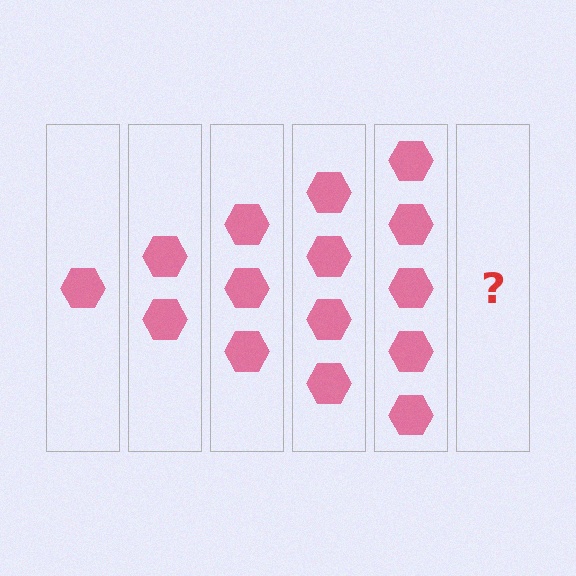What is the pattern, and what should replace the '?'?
The pattern is that each step adds one more hexagon. The '?' should be 6 hexagons.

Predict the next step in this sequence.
The next step is 6 hexagons.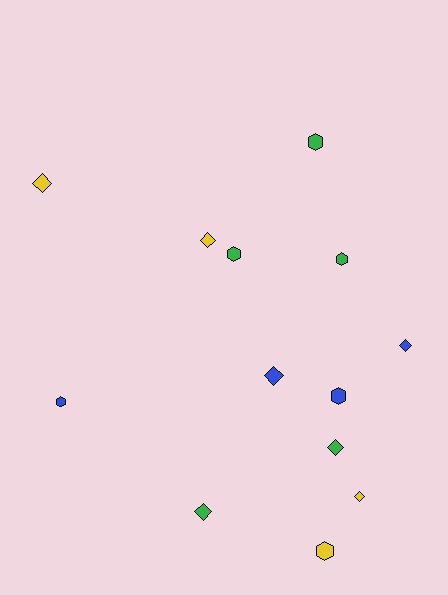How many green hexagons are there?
There are 3 green hexagons.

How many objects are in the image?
There are 13 objects.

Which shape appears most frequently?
Diamond, with 7 objects.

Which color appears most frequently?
Green, with 5 objects.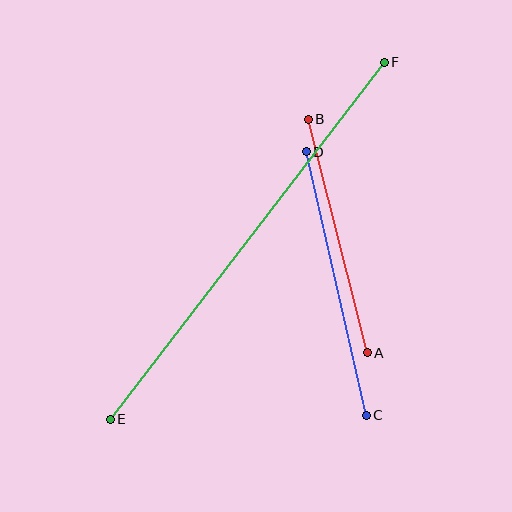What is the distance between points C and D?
The distance is approximately 270 pixels.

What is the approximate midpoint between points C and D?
The midpoint is at approximately (336, 283) pixels.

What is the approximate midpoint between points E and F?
The midpoint is at approximately (247, 241) pixels.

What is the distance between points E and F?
The distance is approximately 450 pixels.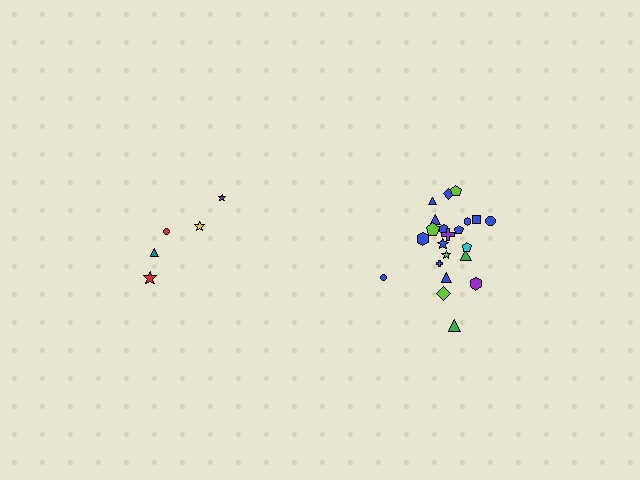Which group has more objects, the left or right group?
The right group.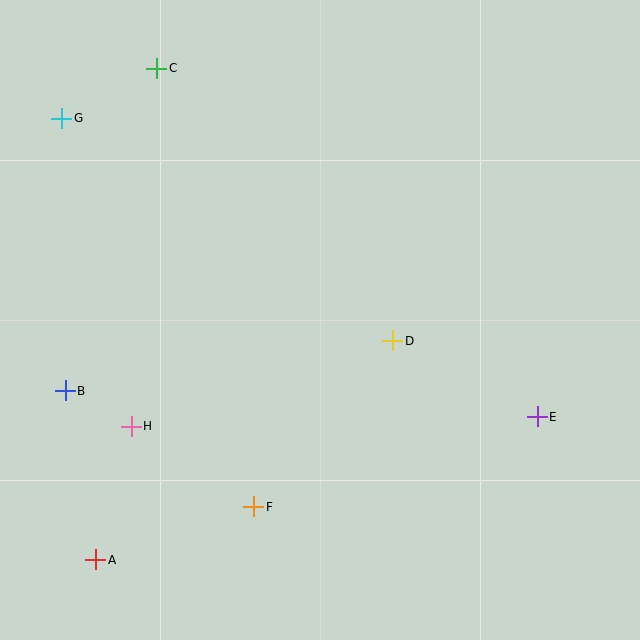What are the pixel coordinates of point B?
Point B is at (65, 391).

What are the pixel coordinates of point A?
Point A is at (96, 560).